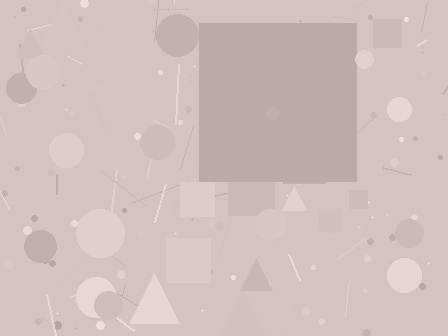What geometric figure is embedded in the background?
A square is embedded in the background.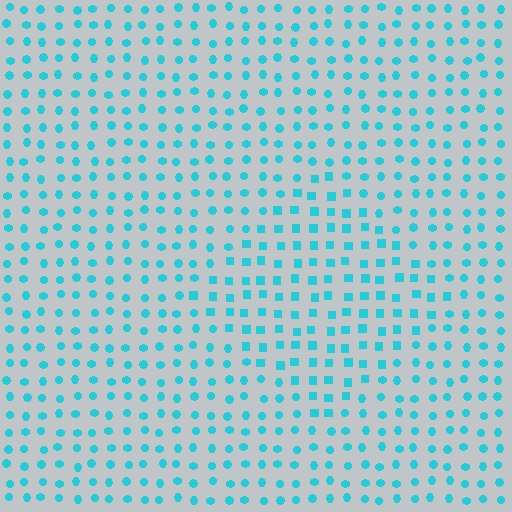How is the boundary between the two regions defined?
The boundary is defined by a change in element shape: squares inside vs. circles outside. All elements share the same color and spacing.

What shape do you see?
I see a diamond.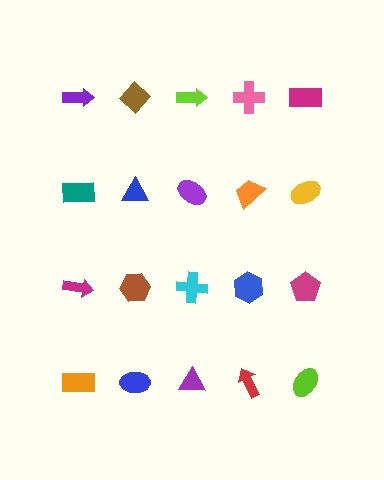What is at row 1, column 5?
A magenta rectangle.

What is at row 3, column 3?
A cyan cross.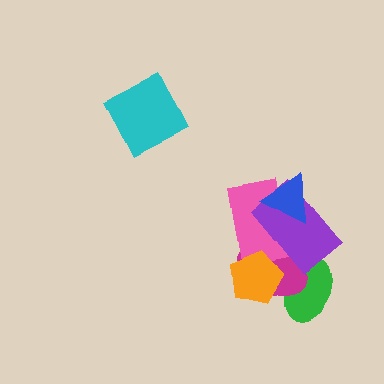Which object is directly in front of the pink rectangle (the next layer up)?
The purple rectangle is directly in front of the pink rectangle.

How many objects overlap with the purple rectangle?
4 objects overlap with the purple rectangle.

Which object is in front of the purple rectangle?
The blue triangle is in front of the purple rectangle.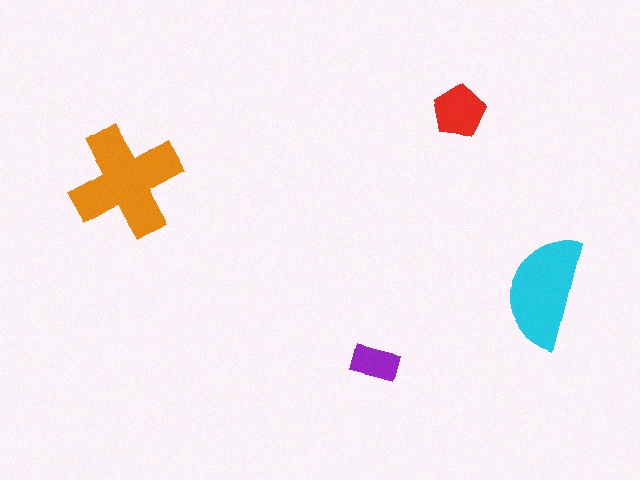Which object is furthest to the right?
The cyan semicircle is rightmost.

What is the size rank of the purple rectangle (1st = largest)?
4th.